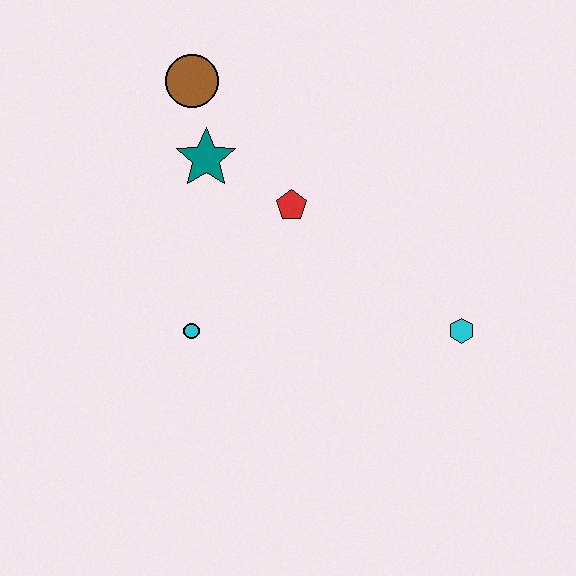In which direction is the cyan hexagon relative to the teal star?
The cyan hexagon is to the right of the teal star.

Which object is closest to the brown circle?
The teal star is closest to the brown circle.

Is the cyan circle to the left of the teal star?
Yes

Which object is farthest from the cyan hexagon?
The brown circle is farthest from the cyan hexagon.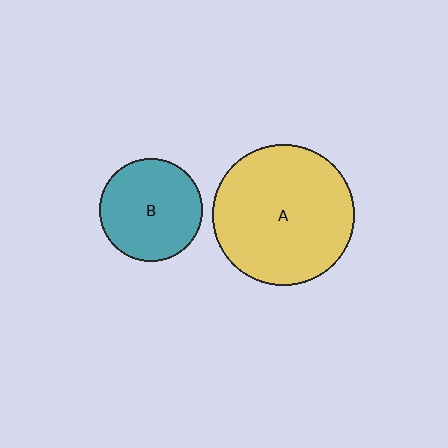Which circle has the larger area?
Circle A (yellow).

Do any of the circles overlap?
No, none of the circles overlap.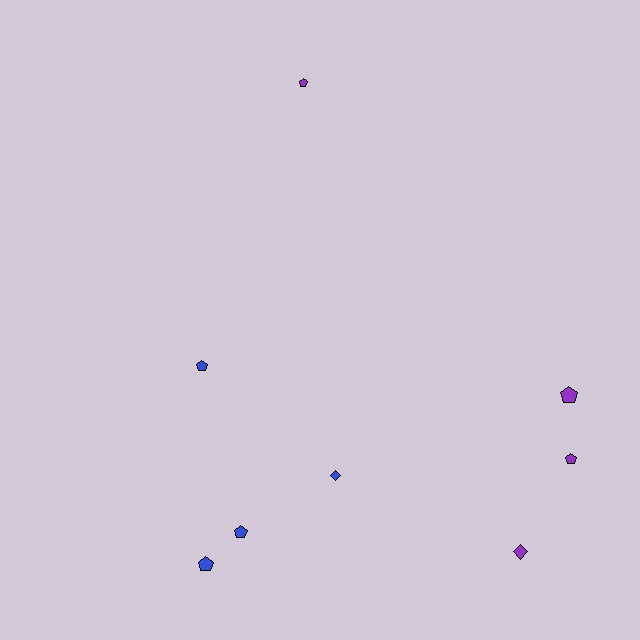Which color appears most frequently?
Purple, with 4 objects.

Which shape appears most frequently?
Pentagon, with 6 objects.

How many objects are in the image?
There are 8 objects.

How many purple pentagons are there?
There are 3 purple pentagons.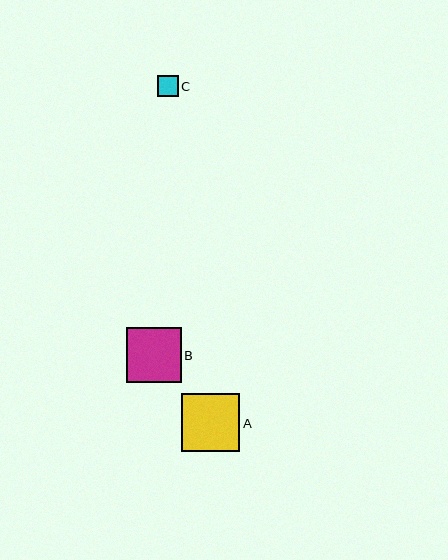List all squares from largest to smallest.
From largest to smallest: A, B, C.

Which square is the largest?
Square A is the largest with a size of approximately 58 pixels.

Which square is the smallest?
Square C is the smallest with a size of approximately 21 pixels.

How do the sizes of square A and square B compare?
Square A and square B are approximately the same size.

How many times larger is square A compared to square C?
Square A is approximately 2.8 times the size of square C.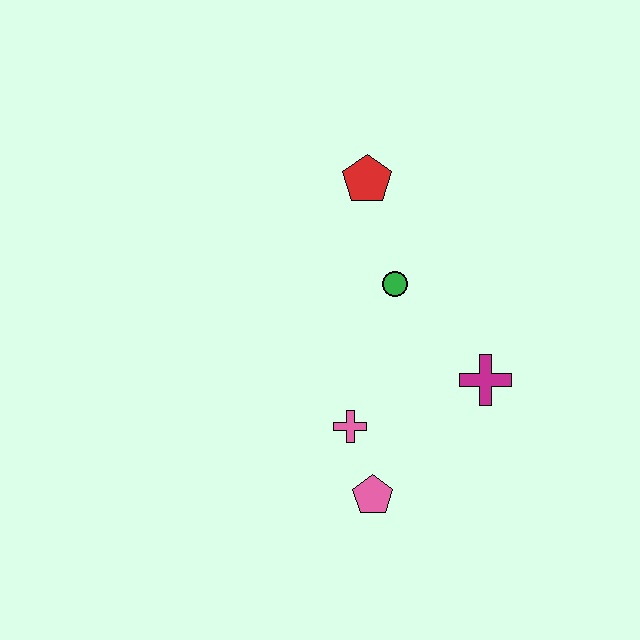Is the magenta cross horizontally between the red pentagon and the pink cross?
No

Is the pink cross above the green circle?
No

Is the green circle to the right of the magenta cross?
No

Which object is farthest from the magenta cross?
The red pentagon is farthest from the magenta cross.